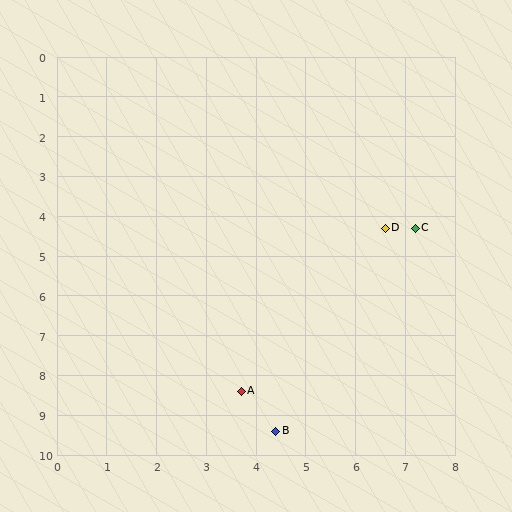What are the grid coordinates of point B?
Point B is at approximately (4.4, 9.4).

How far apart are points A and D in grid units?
Points A and D are about 5.0 grid units apart.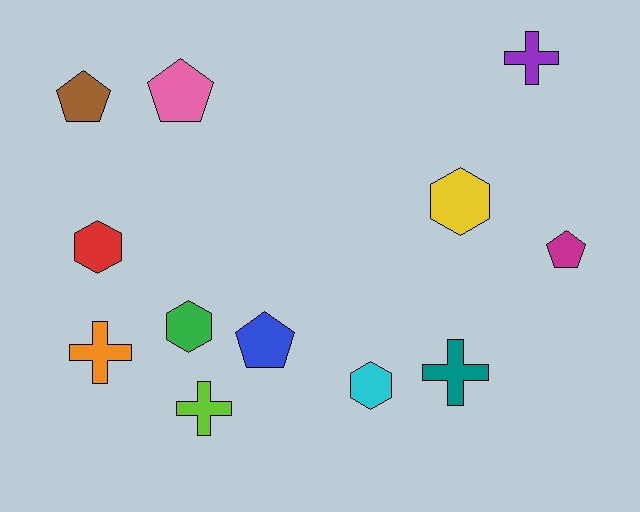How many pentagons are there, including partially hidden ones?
There are 4 pentagons.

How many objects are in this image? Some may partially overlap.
There are 12 objects.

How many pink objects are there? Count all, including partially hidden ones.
There is 1 pink object.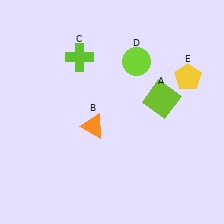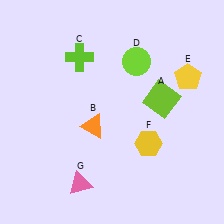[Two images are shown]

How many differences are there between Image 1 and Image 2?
There are 2 differences between the two images.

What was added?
A yellow hexagon (F), a pink triangle (G) were added in Image 2.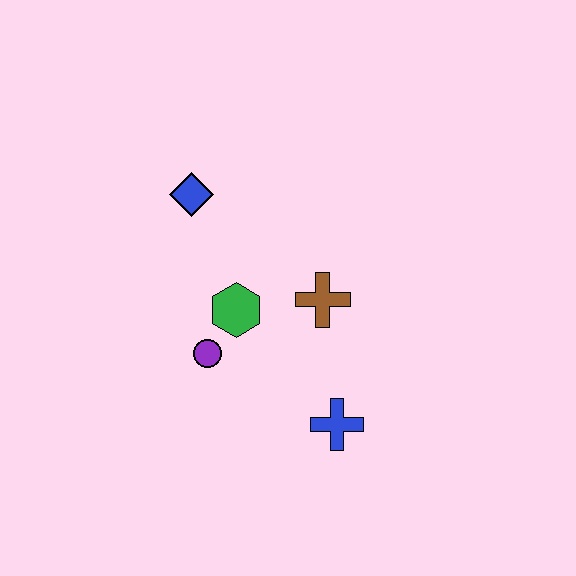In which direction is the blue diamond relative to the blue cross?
The blue diamond is above the blue cross.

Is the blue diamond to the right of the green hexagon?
No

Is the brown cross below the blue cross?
No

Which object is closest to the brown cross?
The green hexagon is closest to the brown cross.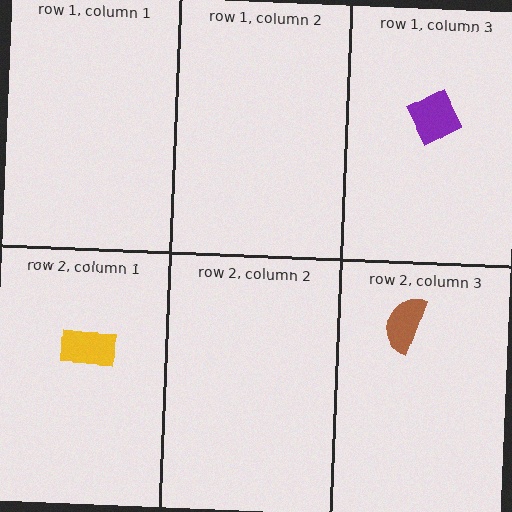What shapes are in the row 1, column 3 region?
The purple square.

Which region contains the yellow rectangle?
The row 2, column 1 region.